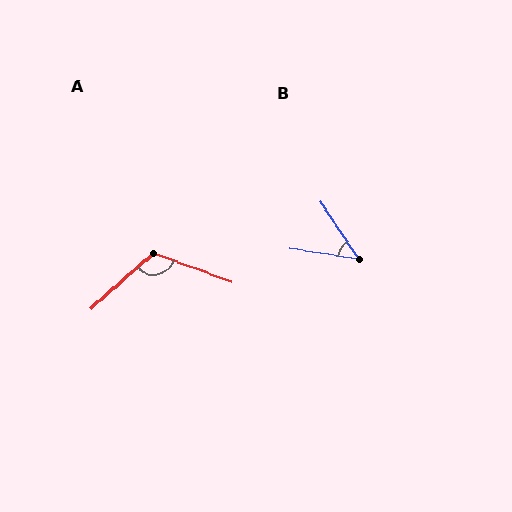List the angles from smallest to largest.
B (47°), A (118°).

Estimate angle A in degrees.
Approximately 118 degrees.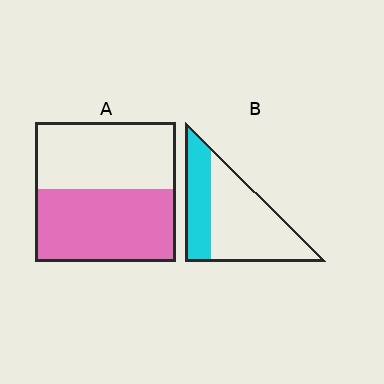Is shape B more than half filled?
No.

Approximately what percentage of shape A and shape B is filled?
A is approximately 50% and B is approximately 35%.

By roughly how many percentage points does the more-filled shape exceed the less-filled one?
By roughly 20 percentage points (A over B).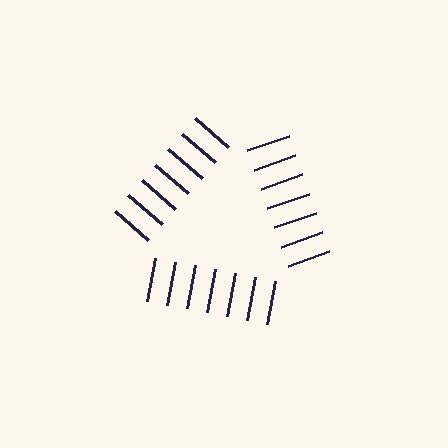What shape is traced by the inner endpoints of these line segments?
An illusory triangle — the line segments terminate on its edges but no continuous stroke is drawn.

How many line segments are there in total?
21 — 7 along each of the 3 edges.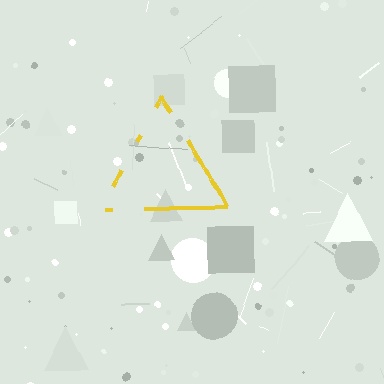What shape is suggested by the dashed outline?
The dashed outline suggests a triangle.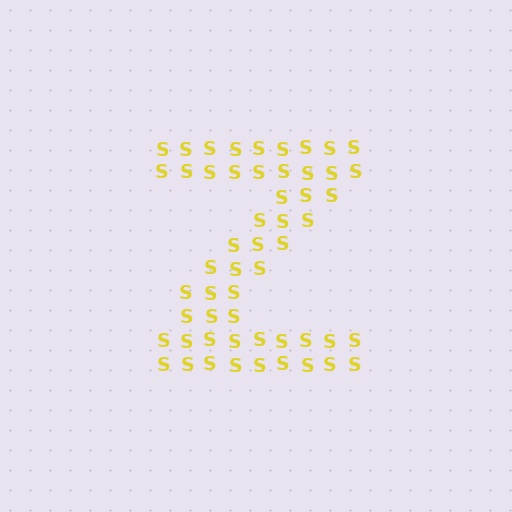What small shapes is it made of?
It is made of small letter S's.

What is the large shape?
The large shape is the letter Z.